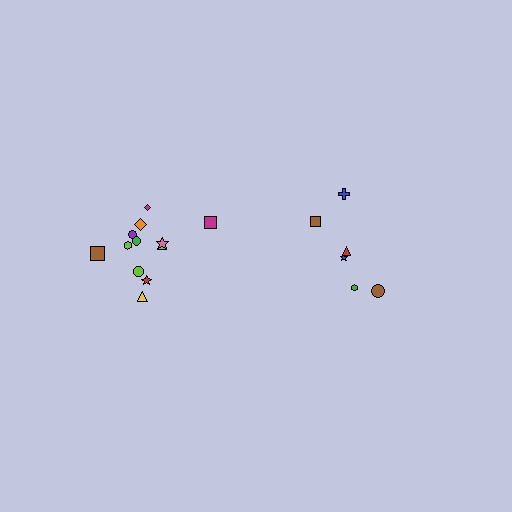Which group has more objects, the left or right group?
The left group.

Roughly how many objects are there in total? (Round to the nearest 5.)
Roughly 20 objects in total.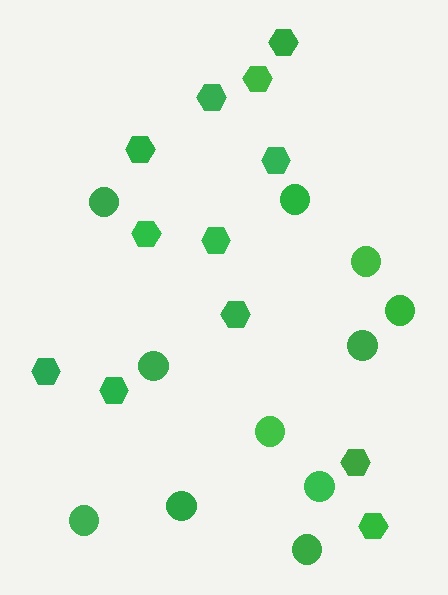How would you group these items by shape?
There are 2 groups: one group of circles (11) and one group of hexagons (12).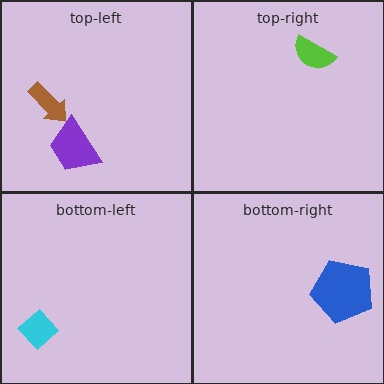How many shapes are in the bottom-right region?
1.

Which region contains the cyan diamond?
The bottom-left region.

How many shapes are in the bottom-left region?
1.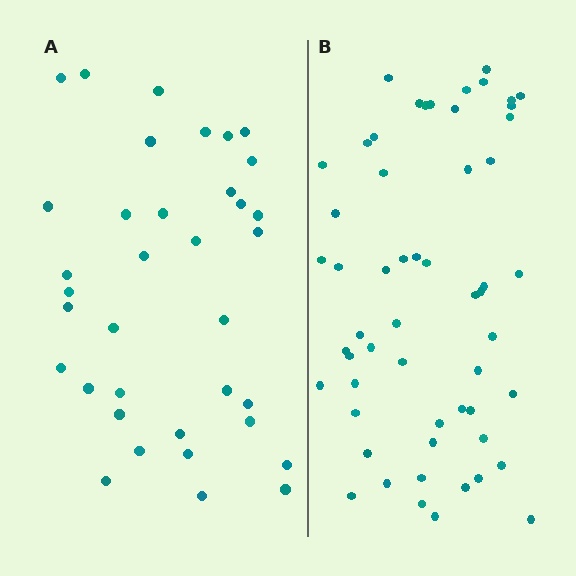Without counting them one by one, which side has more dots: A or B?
Region B (the right region) has more dots.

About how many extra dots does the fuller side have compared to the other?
Region B has approximately 20 more dots than region A.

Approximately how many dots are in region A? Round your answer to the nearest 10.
About 40 dots. (The exact count is 36, which rounds to 40.)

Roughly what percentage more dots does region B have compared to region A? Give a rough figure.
About 55% more.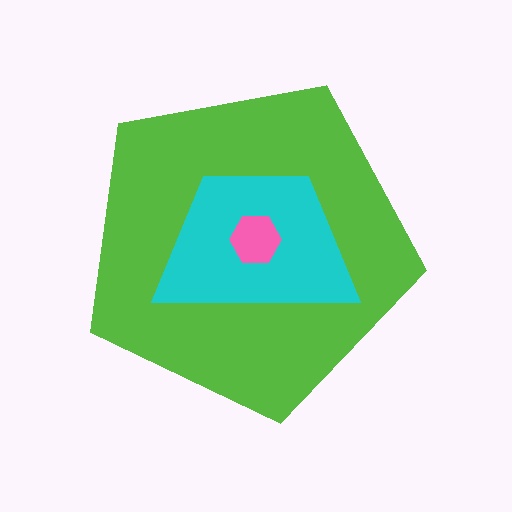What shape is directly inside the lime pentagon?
The cyan trapezoid.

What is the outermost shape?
The lime pentagon.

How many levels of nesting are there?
3.